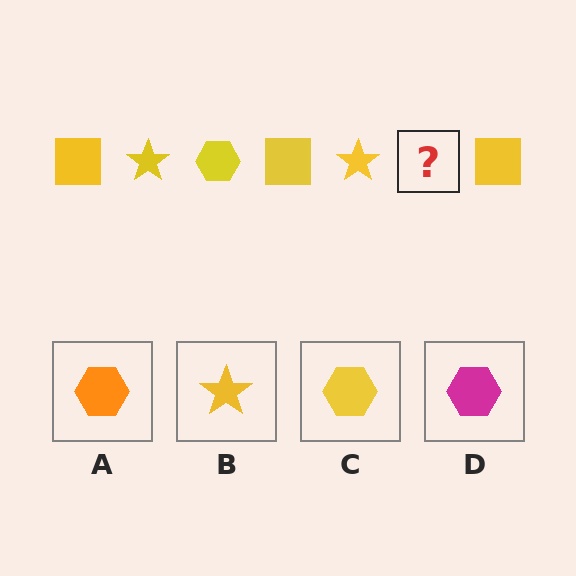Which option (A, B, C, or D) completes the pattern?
C.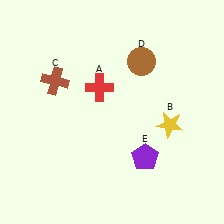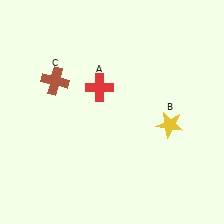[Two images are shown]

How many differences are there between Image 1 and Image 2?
There are 2 differences between the two images.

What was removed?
The purple pentagon (E), the brown circle (D) were removed in Image 2.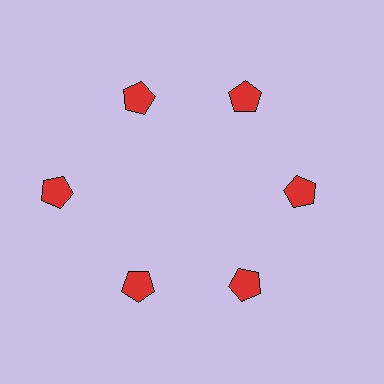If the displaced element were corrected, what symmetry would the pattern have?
It would have 6-fold rotational symmetry — the pattern would map onto itself every 60 degrees.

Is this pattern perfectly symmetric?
No. The 6 red pentagons are arranged in a ring, but one element near the 9 o'clock position is pushed outward from the center, breaking the 6-fold rotational symmetry.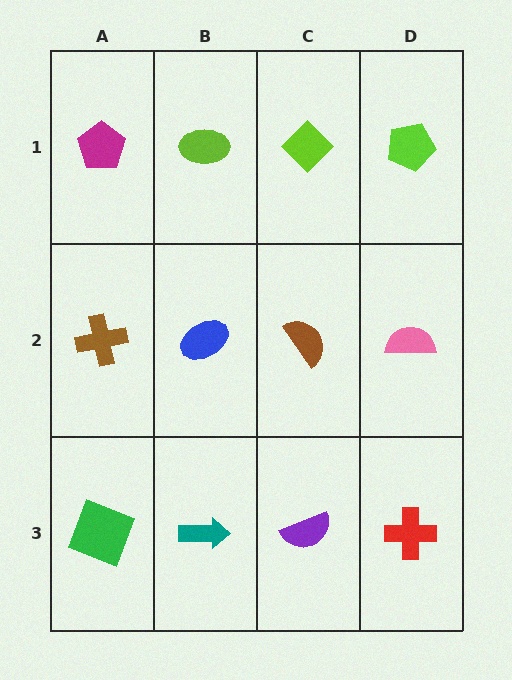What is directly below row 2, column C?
A purple semicircle.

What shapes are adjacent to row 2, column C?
A lime diamond (row 1, column C), a purple semicircle (row 3, column C), a blue ellipse (row 2, column B), a pink semicircle (row 2, column D).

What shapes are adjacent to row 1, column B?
A blue ellipse (row 2, column B), a magenta pentagon (row 1, column A), a lime diamond (row 1, column C).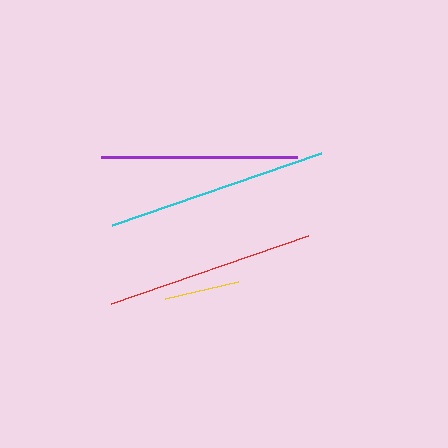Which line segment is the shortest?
The yellow line is the shortest at approximately 75 pixels.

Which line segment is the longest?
The cyan line is the longest at approximately 221 pixels.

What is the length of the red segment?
The red segment is approximately 209 pixels long.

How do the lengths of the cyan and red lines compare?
The cyan and red lines are approximately the same length.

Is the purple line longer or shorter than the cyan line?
The cyan line is longer than the purple line.